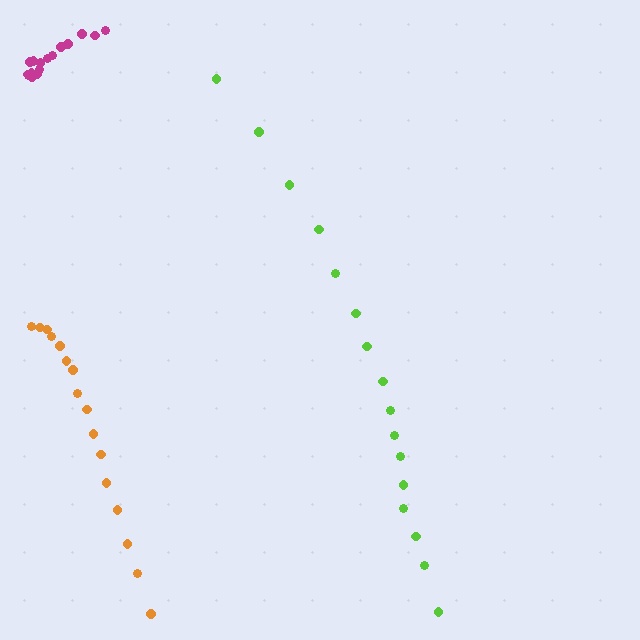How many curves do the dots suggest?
There are 3 distinct paths.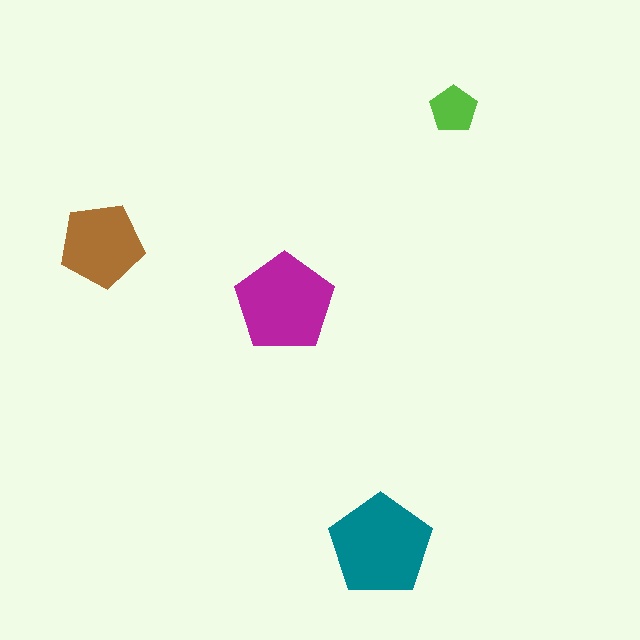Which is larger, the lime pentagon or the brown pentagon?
The brown one.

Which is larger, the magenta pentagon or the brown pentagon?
The magenta one.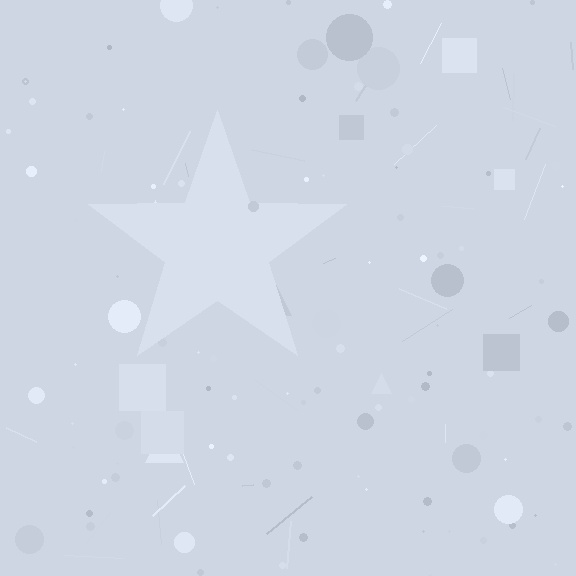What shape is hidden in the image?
A star is hidden in the image.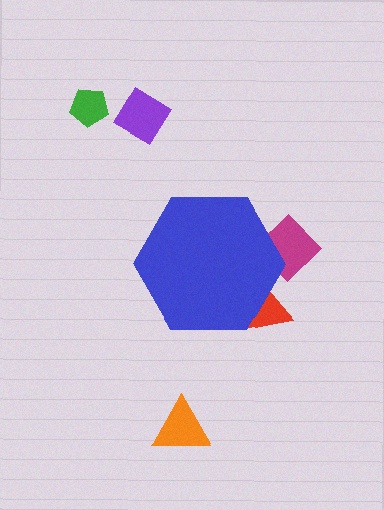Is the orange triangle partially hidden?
No, the orange triangle is fully visible.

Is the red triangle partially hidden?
Yes, the red triangle is partially hidden behind the blue hexagon.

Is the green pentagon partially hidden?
No, the green pentagon is fully visible.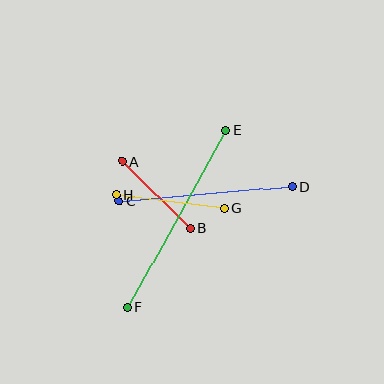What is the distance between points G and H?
The distance is approximately 109 pixels.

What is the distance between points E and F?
The distance is approximately 202 pixels.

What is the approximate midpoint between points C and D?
The midpoint is at approximately (205, 194) pixels.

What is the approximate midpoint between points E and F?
The midpoint is at approximately (177, 218) pixels.